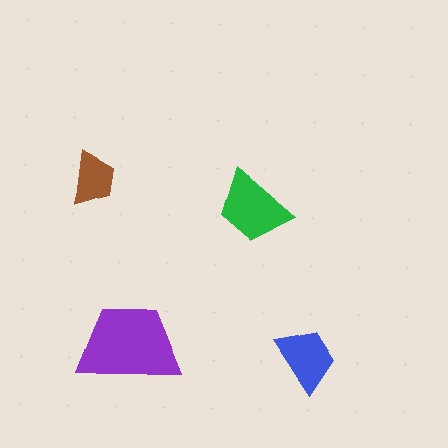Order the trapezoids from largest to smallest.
the purple one, the green one, the blue one, the brown one.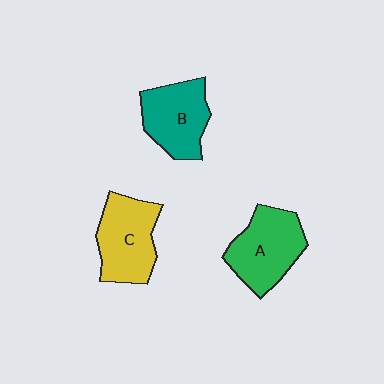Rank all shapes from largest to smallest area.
From largest to smallest: A (green), C (yellow), B (teal).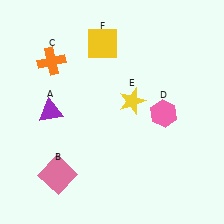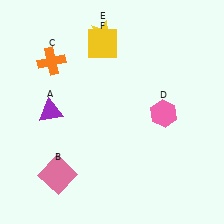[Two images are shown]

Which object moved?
The yellow star (E) moved up.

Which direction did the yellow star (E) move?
The yellow star (E) moved up.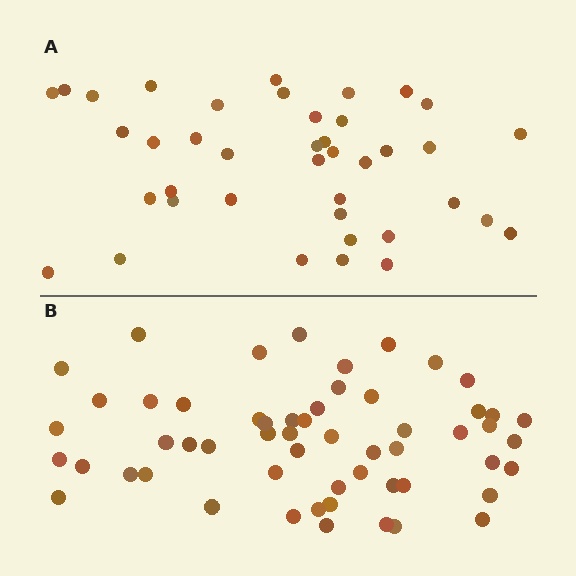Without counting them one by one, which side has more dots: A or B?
Region B (the bottom region) has more dots.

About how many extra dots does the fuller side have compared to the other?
Region B has approximately 15 more dots than region A.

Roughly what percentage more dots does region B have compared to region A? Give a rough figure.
About 40% more.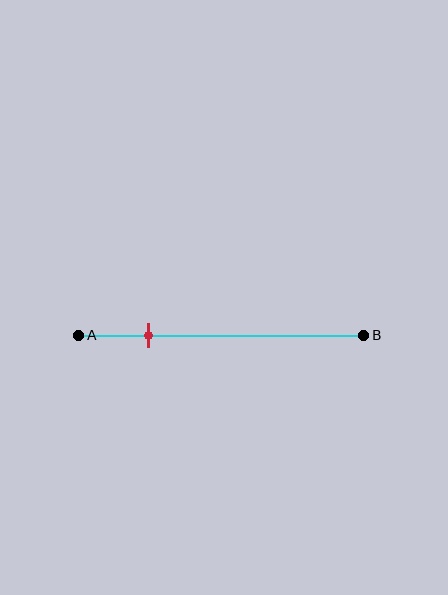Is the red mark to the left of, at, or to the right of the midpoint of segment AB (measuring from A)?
The red mark is to the left of the midpoint of segment AB.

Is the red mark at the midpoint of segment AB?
No, the mark is at about 25% from A, not at the 50% midpoint.